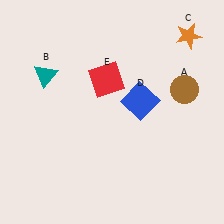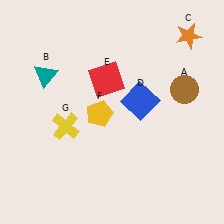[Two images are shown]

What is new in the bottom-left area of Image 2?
A yellow pentagon (F) was added in the bottom-left area of Image 2.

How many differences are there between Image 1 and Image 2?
There are 2 differences between the two images.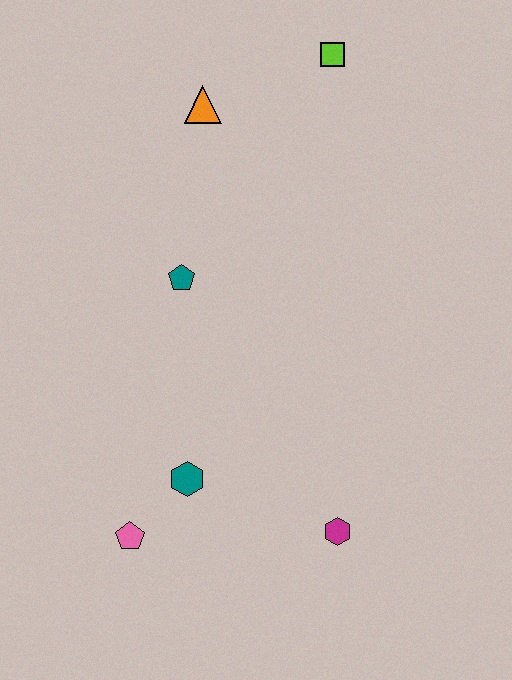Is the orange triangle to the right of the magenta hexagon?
No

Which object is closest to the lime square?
The orange triangle is closest to the lime square.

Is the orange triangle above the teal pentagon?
Yes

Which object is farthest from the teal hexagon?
The lime square is farthest from the teal hexagon.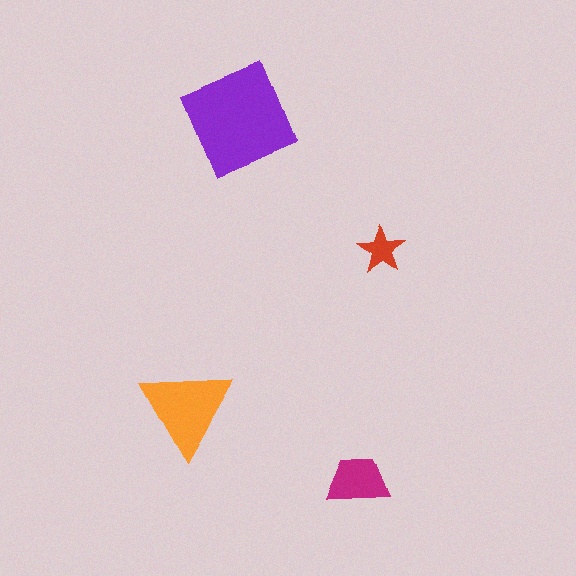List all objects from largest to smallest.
The purple square, the orange triangle, the magenta trapezoid, the red star.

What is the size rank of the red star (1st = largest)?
4th.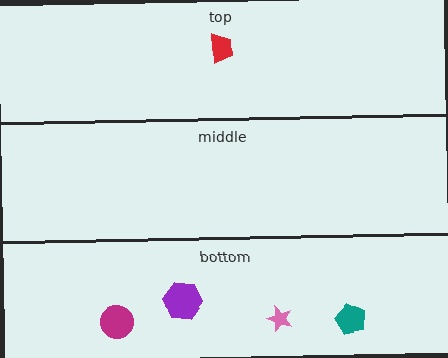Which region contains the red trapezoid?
The top region.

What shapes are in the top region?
The red trapezoid.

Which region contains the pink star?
The bottom region.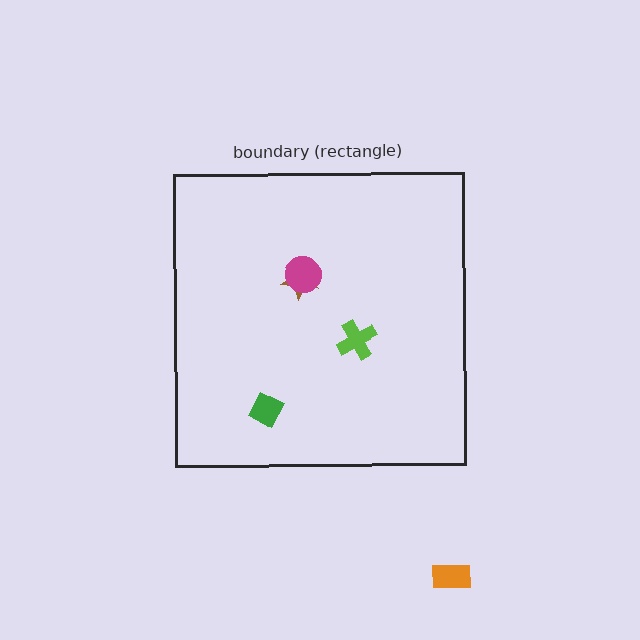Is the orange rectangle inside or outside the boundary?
Outside.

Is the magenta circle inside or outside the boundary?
Inside.